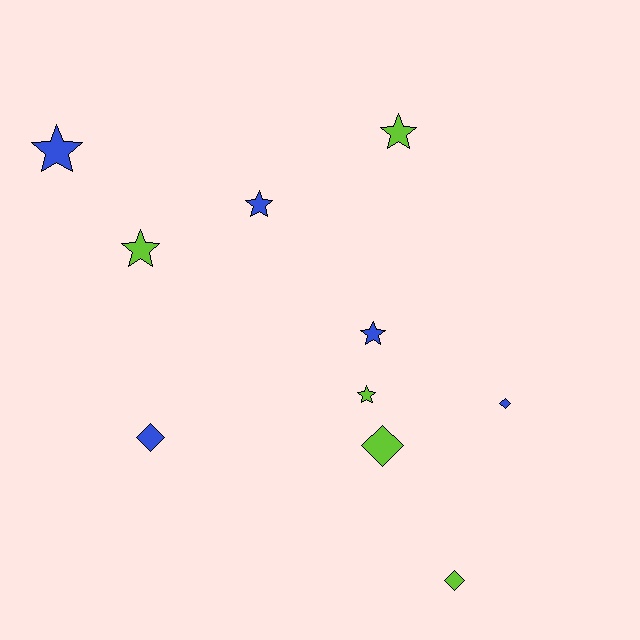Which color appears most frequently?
Lime, with 5 objects.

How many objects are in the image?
There are 10 objects.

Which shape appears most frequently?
Star, with 6 objects.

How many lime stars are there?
There are 3 lime stars.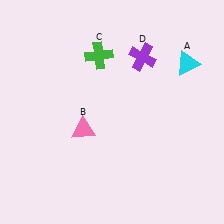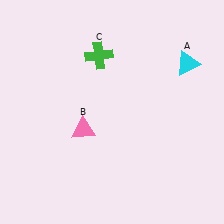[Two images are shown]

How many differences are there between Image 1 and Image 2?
There is 1 difference between the two images.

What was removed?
The purple cross (D) was removed in Image 2.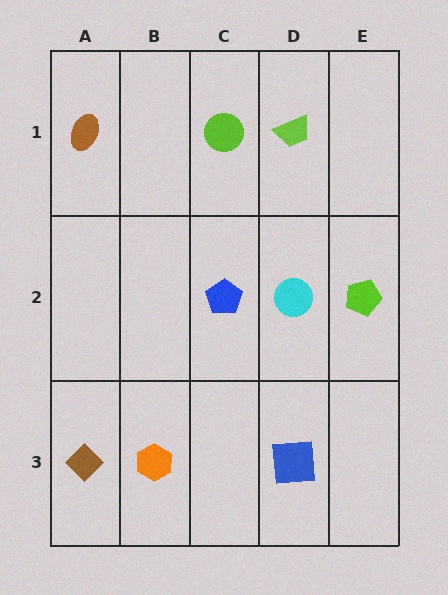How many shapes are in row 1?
3 shapes.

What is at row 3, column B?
An orange hexagon.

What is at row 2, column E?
A lime pentagon.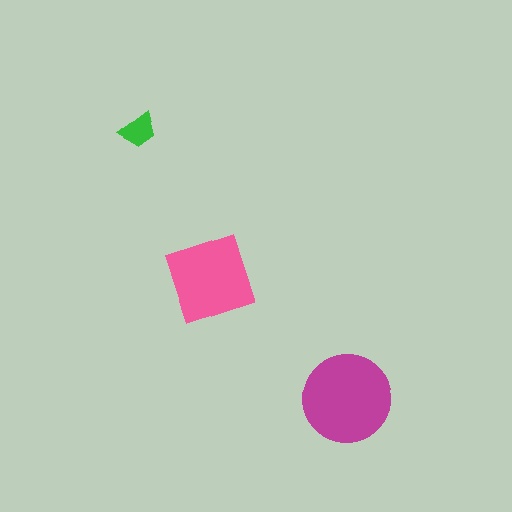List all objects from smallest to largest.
The green trapezoid, the pink square, the magenta circle.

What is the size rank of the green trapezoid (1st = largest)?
3rd.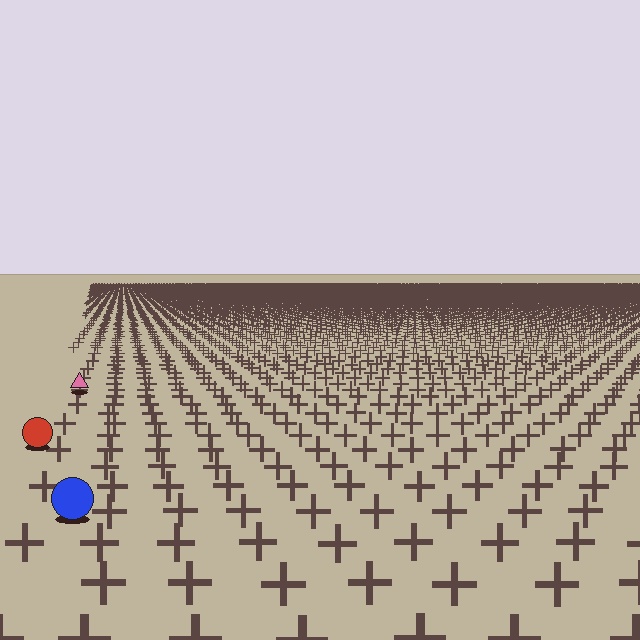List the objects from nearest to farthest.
From nearest to farthest: the blue circle, the red circle, the pink triangle.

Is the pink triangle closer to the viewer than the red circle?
No. The red circle is closer — you can tell from the texture gradient: the ground texture is coarser near it.